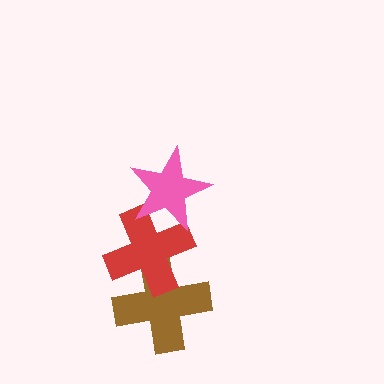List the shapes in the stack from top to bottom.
From top to bottom: the pink star, the red cross, the brown cross.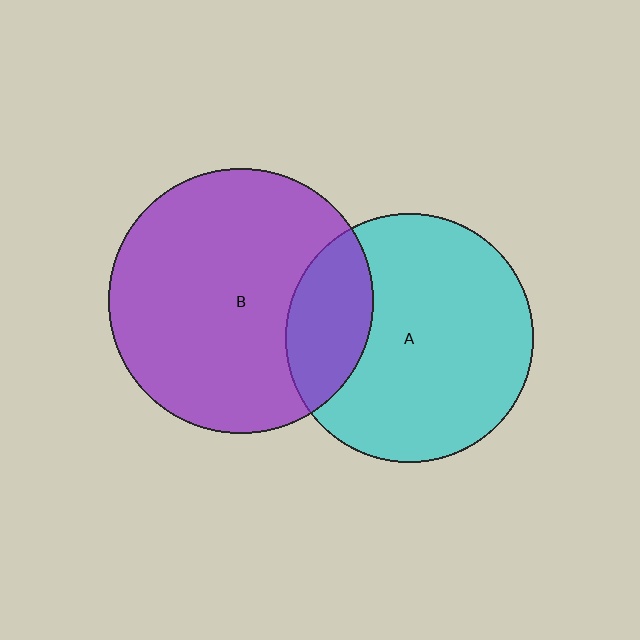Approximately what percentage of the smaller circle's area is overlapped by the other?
Approximately 25%.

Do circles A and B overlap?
Yes.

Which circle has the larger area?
Circle B (purple).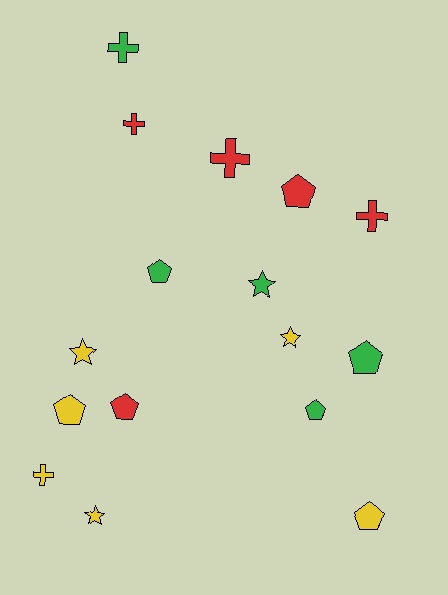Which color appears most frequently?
Yellow, with 6 objects.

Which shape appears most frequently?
Pentagon, with 7 objects.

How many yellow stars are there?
There are 3 yellow stars.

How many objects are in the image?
There are 16 objects.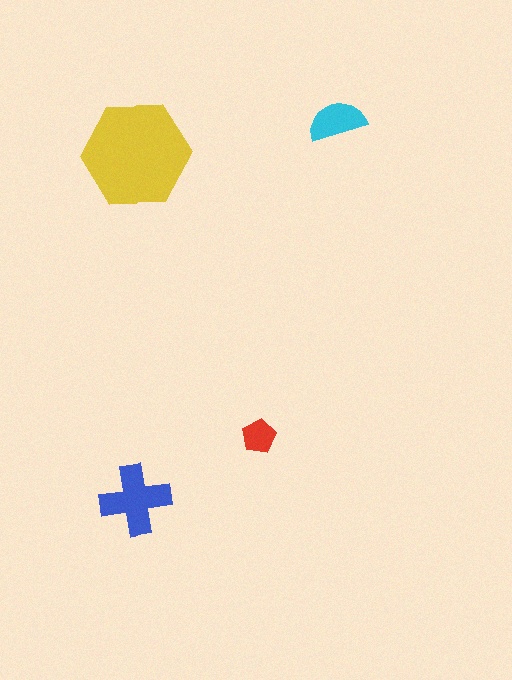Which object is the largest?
The yellow hexagon.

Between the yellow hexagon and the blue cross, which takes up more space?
The yellow hexagon.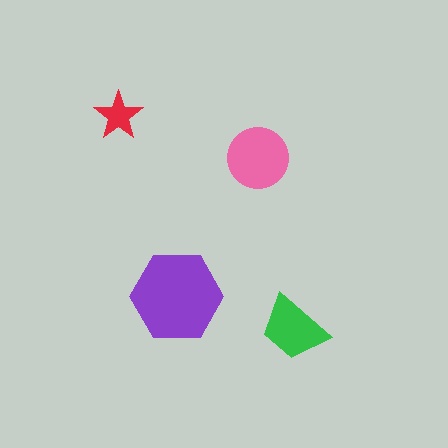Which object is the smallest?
The red star.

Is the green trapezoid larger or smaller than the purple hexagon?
Smaller.